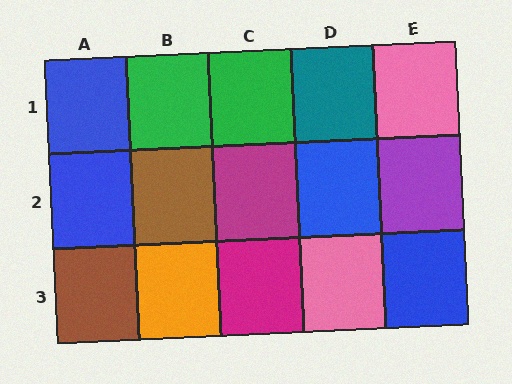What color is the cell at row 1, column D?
Teal.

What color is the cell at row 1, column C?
Green.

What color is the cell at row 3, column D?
Pink.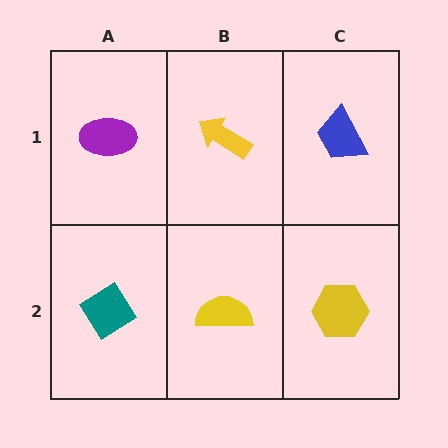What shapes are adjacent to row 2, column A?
A purple ellipse (row 1, column A), a yellow semicircle (row 2, column B).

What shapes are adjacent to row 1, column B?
A yellow semicircle (row 2, column B), a purple ellipse (row 1, column A), a blue trapezoid (row 1, column C).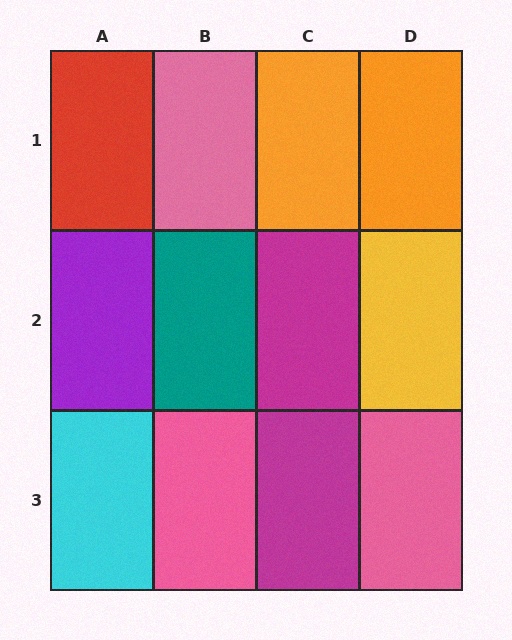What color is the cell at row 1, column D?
Orange.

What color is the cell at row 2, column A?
Purple.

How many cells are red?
1 cell is red.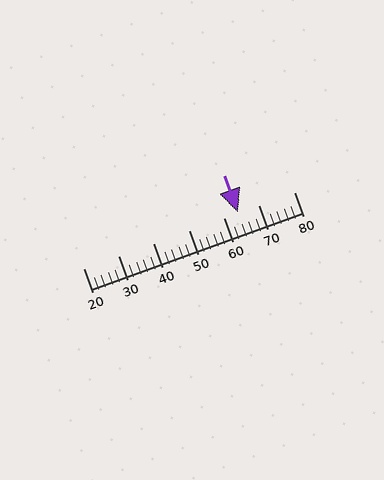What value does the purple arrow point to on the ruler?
The purple arrow points to approximately 64.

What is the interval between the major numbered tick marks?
The major tick marks are spaced 10 units apart.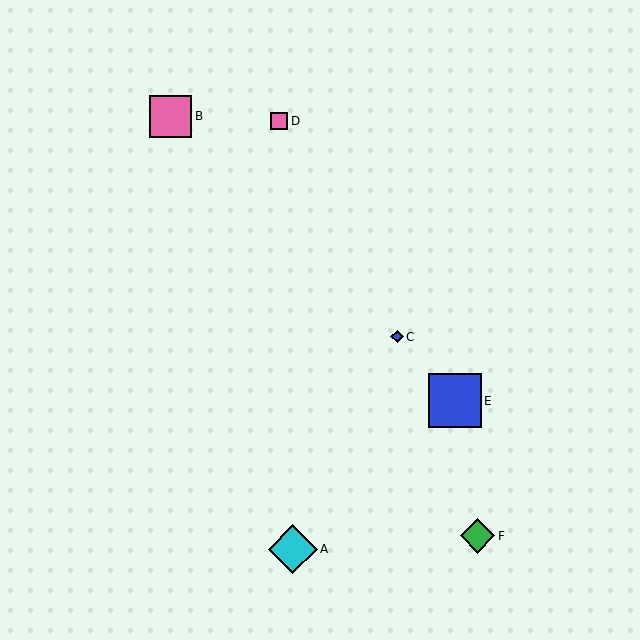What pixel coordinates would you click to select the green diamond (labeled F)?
Click at (477, 536) to select the green diamond F.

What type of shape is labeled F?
Shape F is a green diamond.